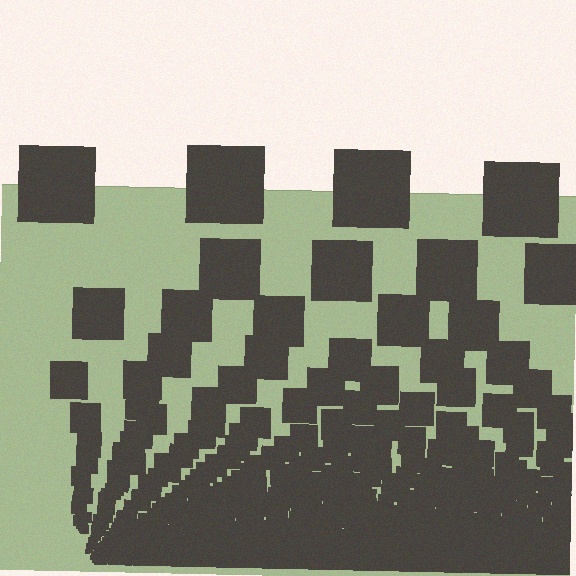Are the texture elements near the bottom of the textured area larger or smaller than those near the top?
Smaller. The gradient is inverted — elements near the bottom are smaller and denser.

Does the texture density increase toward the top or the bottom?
Density increases toward the bottom.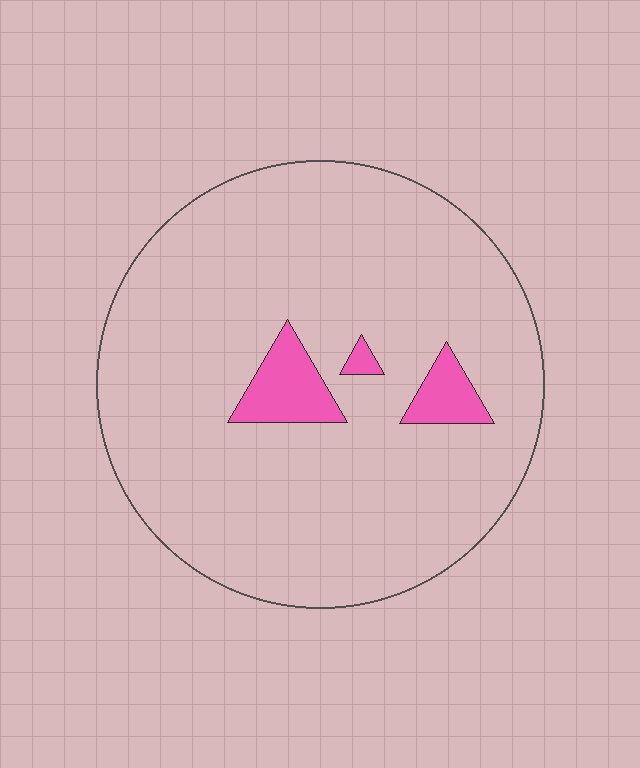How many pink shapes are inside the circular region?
3.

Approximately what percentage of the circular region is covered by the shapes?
Approximately 5%.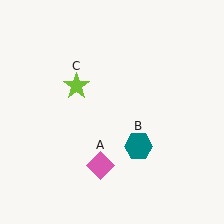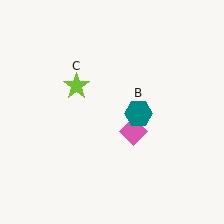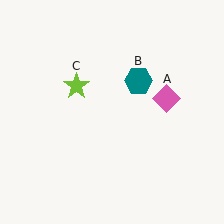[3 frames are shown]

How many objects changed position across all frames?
2 objects changed position: pink diamond (object A), teal hexagon (object B).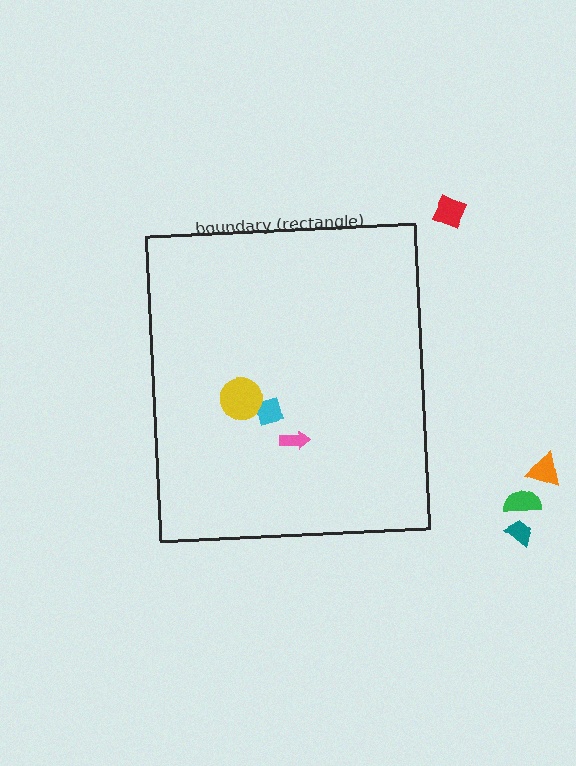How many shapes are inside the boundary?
3 inside, 4 outside.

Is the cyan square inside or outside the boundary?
Inside.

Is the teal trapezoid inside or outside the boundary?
Outside.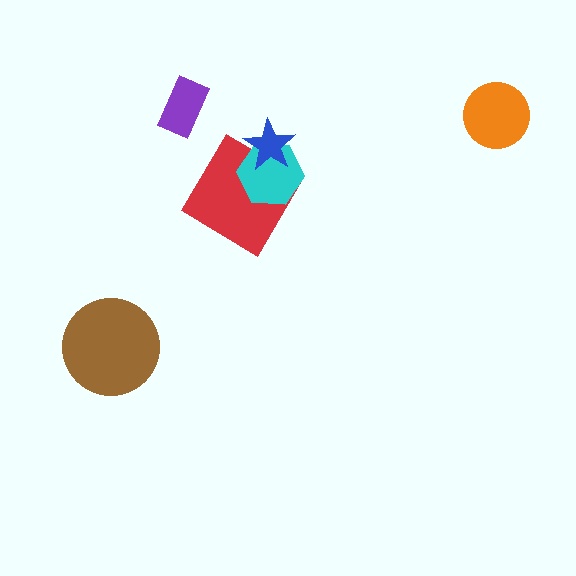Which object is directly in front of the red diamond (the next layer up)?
The cyan hexagon is directly in front of the red diamond.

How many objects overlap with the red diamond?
2 objects overlap with the red diamond.